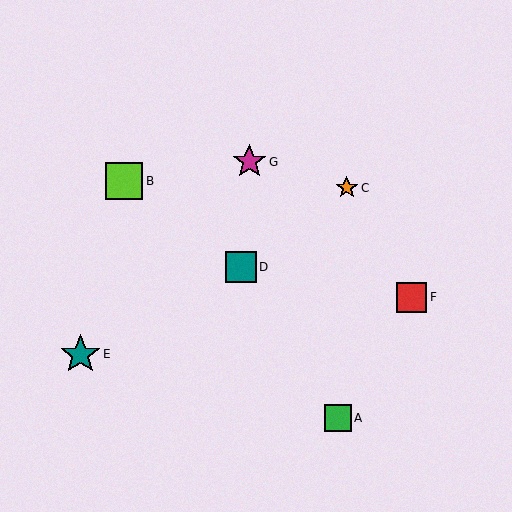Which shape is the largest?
The teal star (labeled E) is the largest.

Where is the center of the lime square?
The center of the lime square is at (124, 181).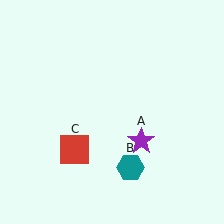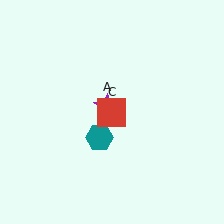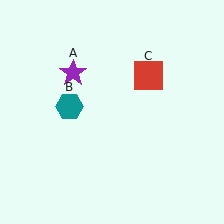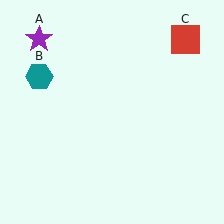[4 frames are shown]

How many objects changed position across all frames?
3 objects changed position: purple star (object A), teal hexagon (object B), red square (object C).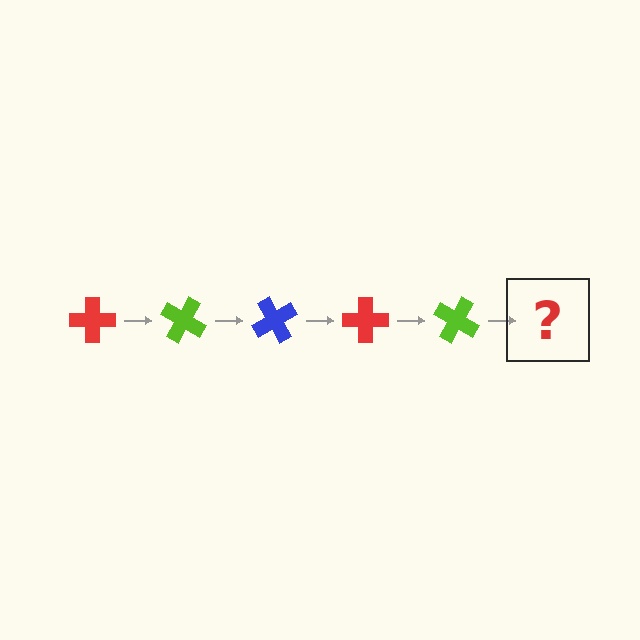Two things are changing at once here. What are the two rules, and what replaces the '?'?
The two rules are that it rotates 30 degrees each step and the color cycles through red, lime, and blue. The '?' should be a blue cross, rotated 150 degrees from the start.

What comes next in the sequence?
The next element should be a blue cross, rotated 150 degrees from the start.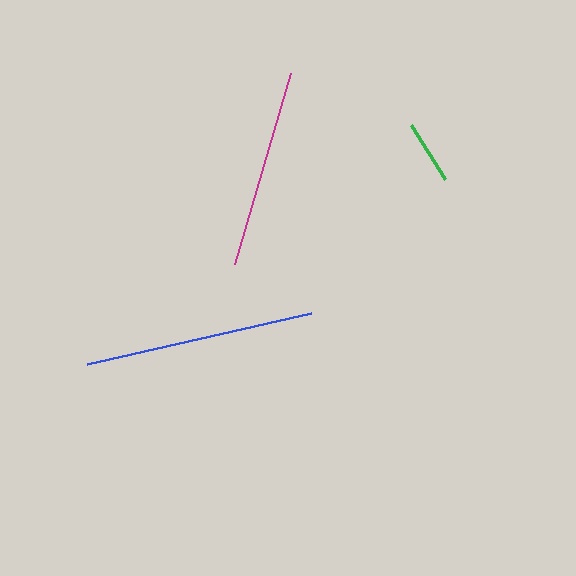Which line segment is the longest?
The blue line is the longest at approximately 230 pixels.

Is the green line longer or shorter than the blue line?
The blue line is longer than the green line.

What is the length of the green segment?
The green segment is approximately 64 pixels long.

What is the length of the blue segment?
The blue segment is approximately 230 pixels long.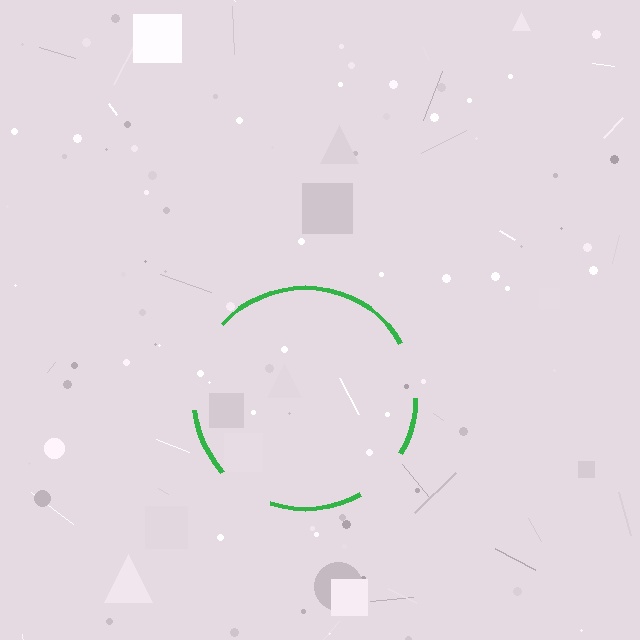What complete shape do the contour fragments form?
The contour fragments form a circle.